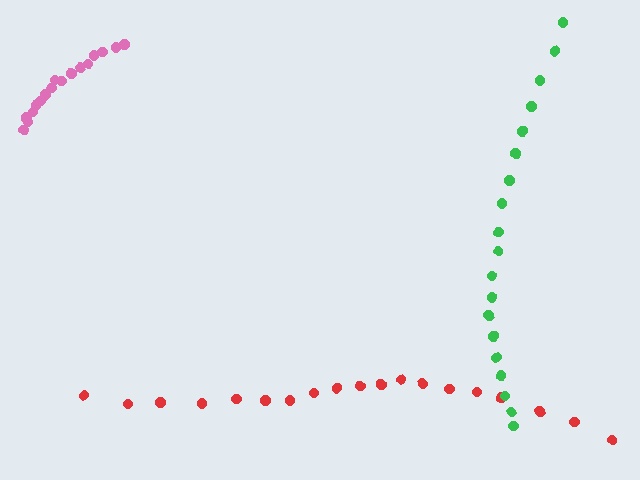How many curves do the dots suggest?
There are 3 distinct paths.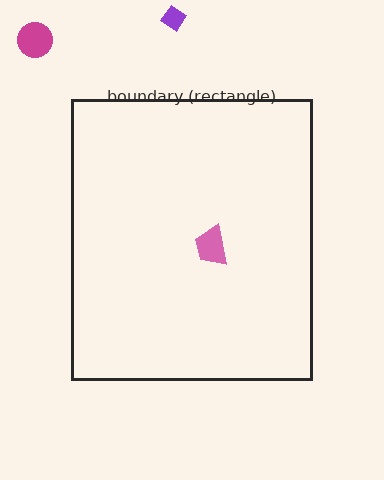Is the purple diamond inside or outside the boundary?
Outside.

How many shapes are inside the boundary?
1 inside, 2 outside.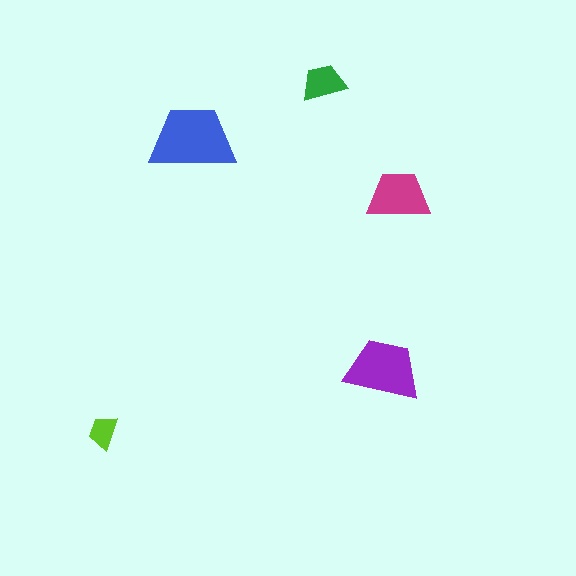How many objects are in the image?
There are 5 objects in the image.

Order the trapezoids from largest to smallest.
the blue one, the purple one, the magenta one, the green one, the lime one.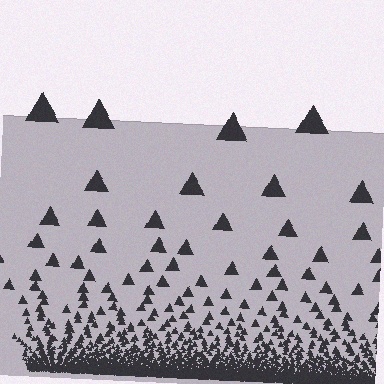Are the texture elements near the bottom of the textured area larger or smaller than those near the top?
Smaller. The gradient is inverted — elements near the bottom are smaller and denser.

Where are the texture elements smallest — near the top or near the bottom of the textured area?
Near the bottom.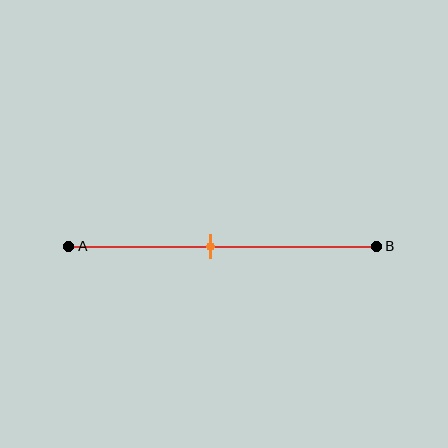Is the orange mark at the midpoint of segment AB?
No, the mark is at about 45% from A, not at the 50% midpoint.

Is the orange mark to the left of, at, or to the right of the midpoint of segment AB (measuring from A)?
The orange mark is to the left of the midpoint of segment AB.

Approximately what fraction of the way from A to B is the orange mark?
The orange mark is approximately 45% of the way from A to B.